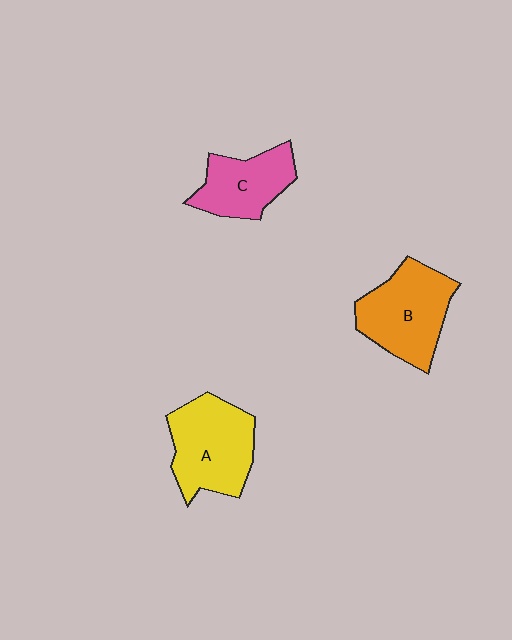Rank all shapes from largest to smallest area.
From largest to smallest: A (yellow), B (orange), C (pink).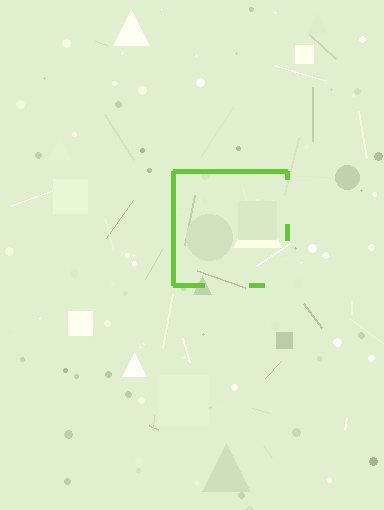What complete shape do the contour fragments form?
The contour fragments form a square.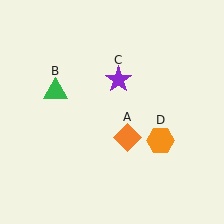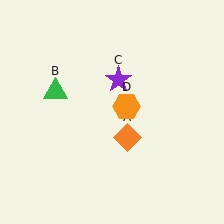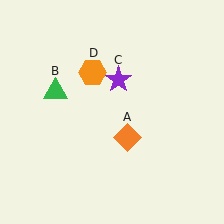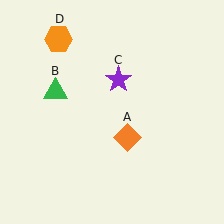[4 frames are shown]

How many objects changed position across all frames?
1 object changed position: orange hexagon (object D).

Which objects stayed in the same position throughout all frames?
Orange diamond (object A) and green triangle (object B) and purple star (object C) remained stationary.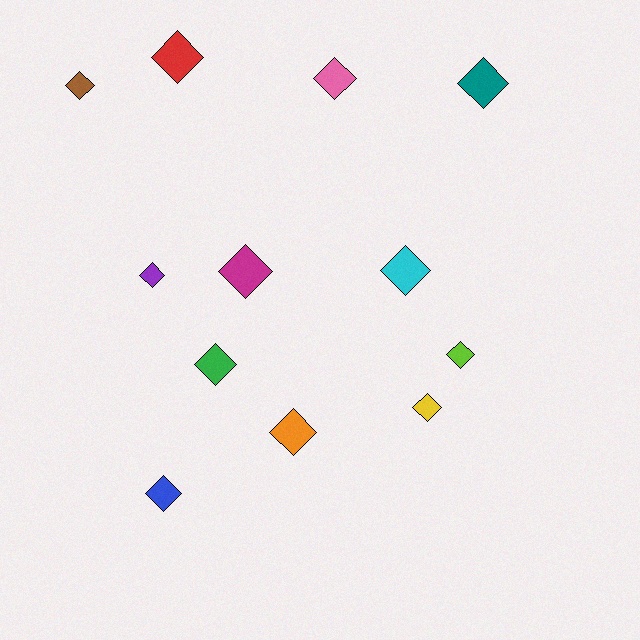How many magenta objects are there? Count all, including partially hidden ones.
There is 1 magenta object.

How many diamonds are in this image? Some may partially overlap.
There are 12 diamonds.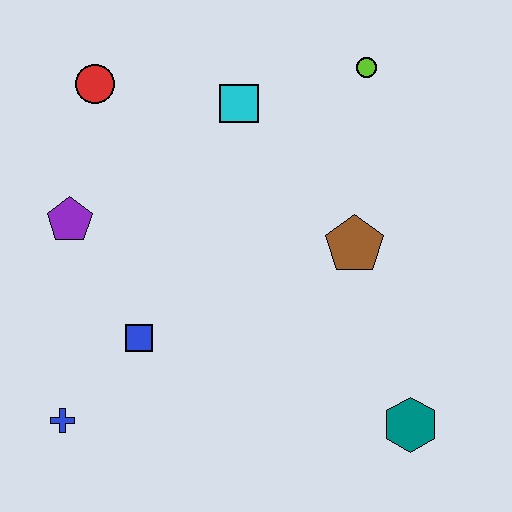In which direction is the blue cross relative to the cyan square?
The blue cross is below the cyan square.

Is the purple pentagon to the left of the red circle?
Yes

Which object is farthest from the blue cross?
The lime circle is farthest from the blue cross.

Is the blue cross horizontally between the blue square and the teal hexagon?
No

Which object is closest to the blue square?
The blue cross is closest to the blue square.